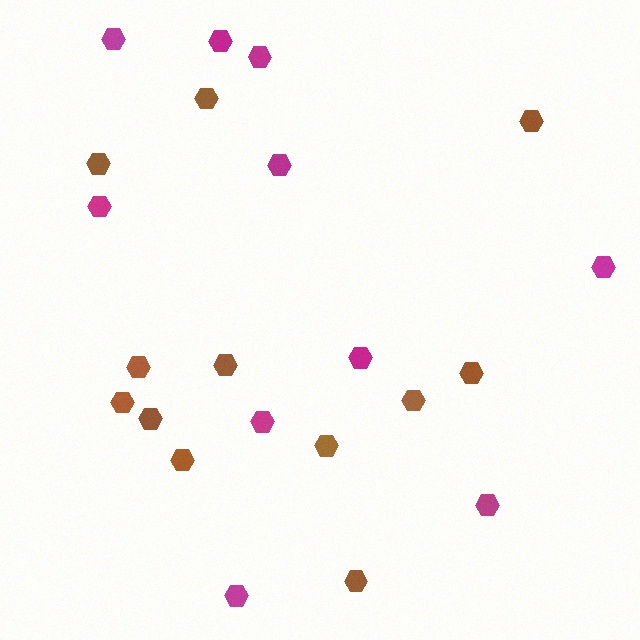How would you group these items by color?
There are 2 groups: one group of brown hexagons (12) and one group of magenta hexagons (10).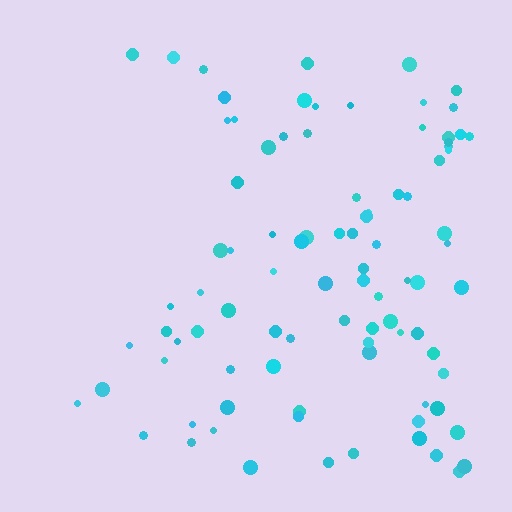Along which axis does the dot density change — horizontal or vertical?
Horizontal.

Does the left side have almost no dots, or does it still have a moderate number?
Still a moderate number, just noticeably fewer than the right.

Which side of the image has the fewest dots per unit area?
The left.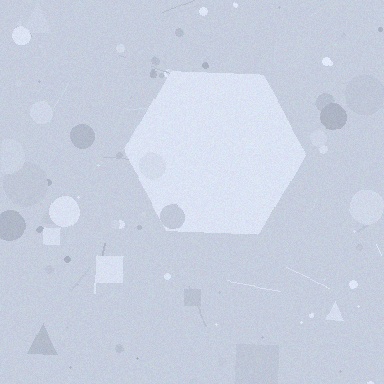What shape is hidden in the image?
A hexagon is hidden in the image.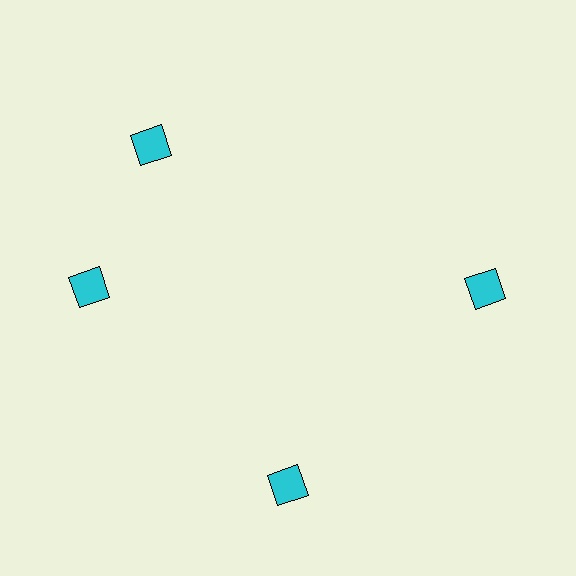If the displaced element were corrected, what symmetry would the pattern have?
It would have 4-fold rotational symmetry — the pattern would map onto itself every 90 degrees.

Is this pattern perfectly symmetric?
No. The 4 cyan diamonds are arranged in a ring, but one element near the 12 o'clock position is rotated out of alignment along the ring, breaking the 4-fold rotational symmetry.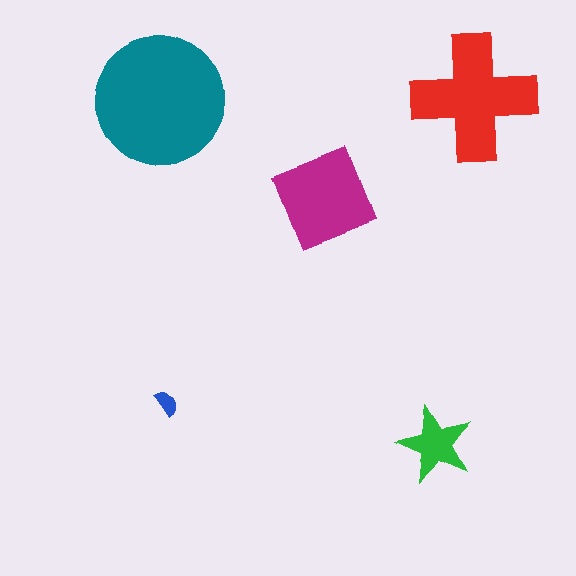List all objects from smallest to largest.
The blue semicircle, the green star, the magenta diamond, the red cross, the teal circle.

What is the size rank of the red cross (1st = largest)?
2nd.